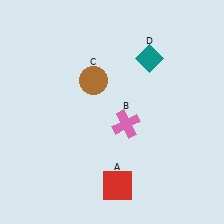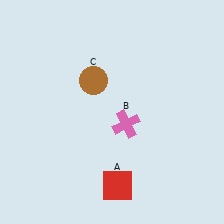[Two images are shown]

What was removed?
The teal diamond (D) was removed in Image 2.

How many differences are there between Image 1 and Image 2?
There is 1 difference between the two images.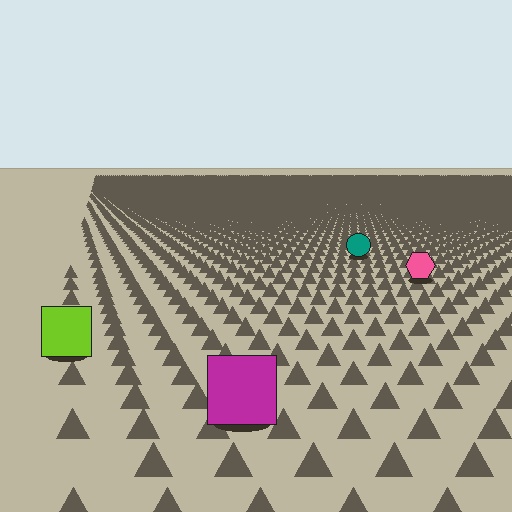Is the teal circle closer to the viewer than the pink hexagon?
No. The pink hexagon is closer — you can tell from the texture gradient: the ground texture is coarser near it.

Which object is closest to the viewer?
The magenta square is closest. The texture marks near it are larger and more spread out.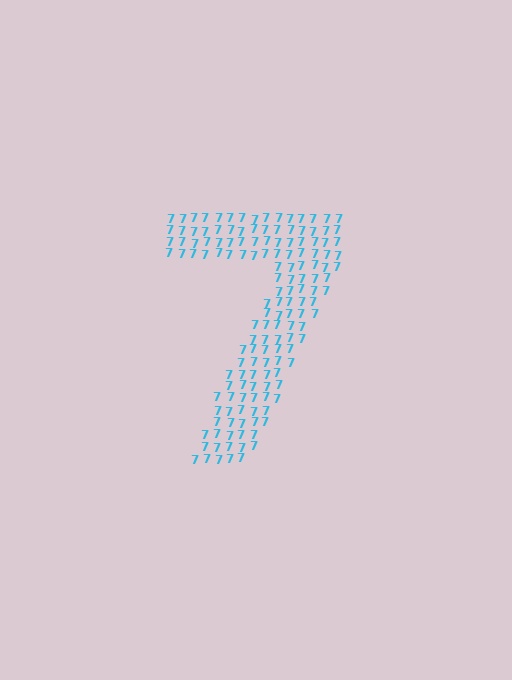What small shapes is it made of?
It is made of small digit 7's.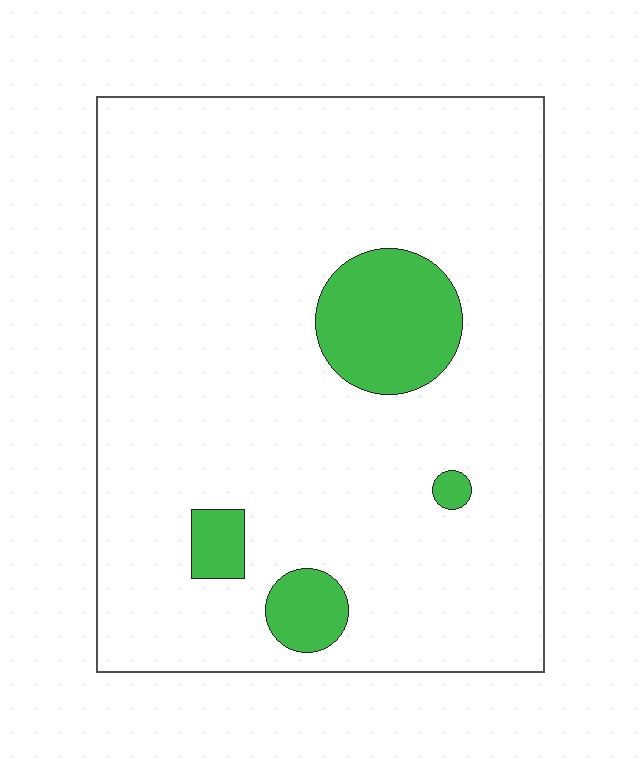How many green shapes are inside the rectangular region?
4.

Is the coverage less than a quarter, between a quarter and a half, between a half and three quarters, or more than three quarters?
Less than a quarter.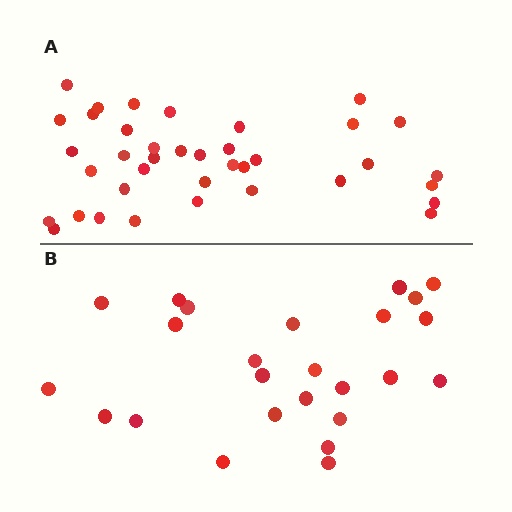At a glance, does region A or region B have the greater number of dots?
Region A (the top region) has more dots.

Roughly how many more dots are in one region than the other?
Region A has approximately 15 more dots than region B.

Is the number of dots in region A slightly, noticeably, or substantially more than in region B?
Region A has substantially more. The ratio is roughly 1.5 to 1.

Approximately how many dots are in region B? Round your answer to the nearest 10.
About 20 dots. (The exact count is 25, which rounds to 20.)